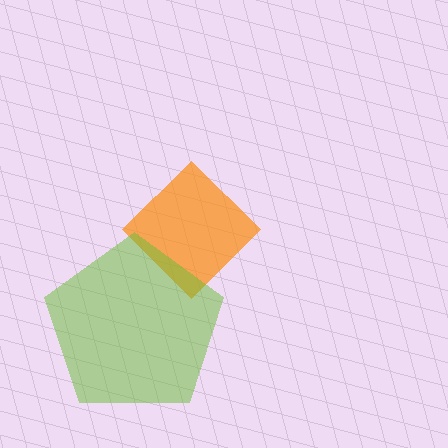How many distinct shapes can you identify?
There are 2 distinct shapes: an orange diamond, a lime pentagon.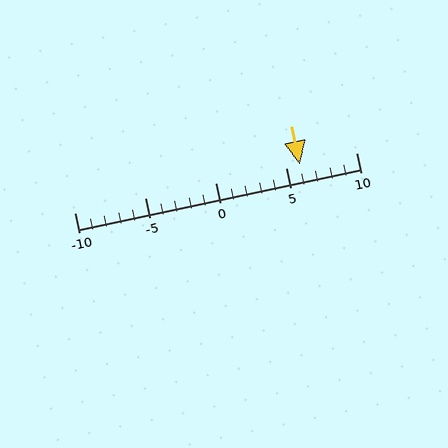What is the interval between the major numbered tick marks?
The major tick marks are spaced 5 units apart.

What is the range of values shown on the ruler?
The ruler shows values from -10 to 10.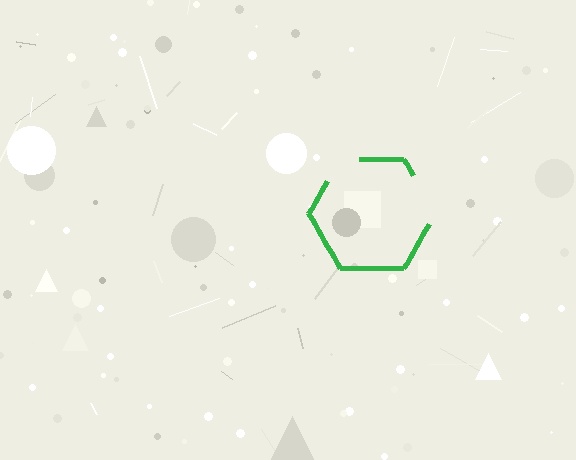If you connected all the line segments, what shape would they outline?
They would outline a hexagon.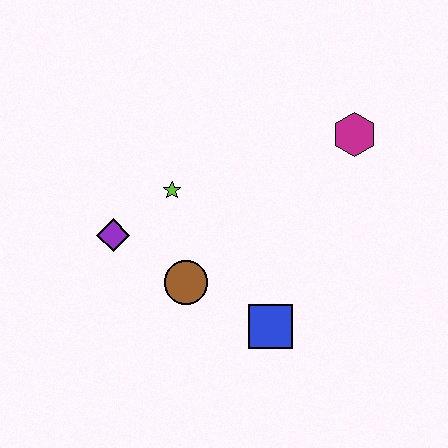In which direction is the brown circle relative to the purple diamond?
The brown circle is to the right of the purple diamond.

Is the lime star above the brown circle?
Yes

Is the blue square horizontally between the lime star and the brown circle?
No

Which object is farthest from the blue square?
The magenta hexagon is farthest from the blue square.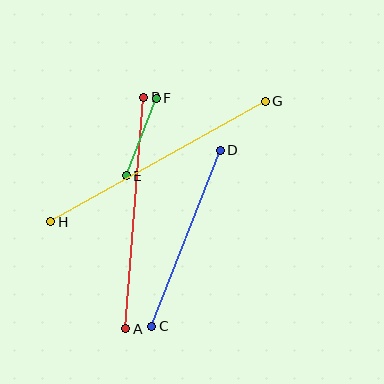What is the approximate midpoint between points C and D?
The midpoint is at approximately (186, 238) pixels.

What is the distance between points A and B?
The distance is approximately 232 pixels.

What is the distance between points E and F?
The distance is approximately 83 pixels.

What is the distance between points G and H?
The distance is approximately 246 pixels.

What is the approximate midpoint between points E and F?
The midpoint is at approximately (141, 137) pixels.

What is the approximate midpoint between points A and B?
The midpoint is at approximately (135, 213) pixels.